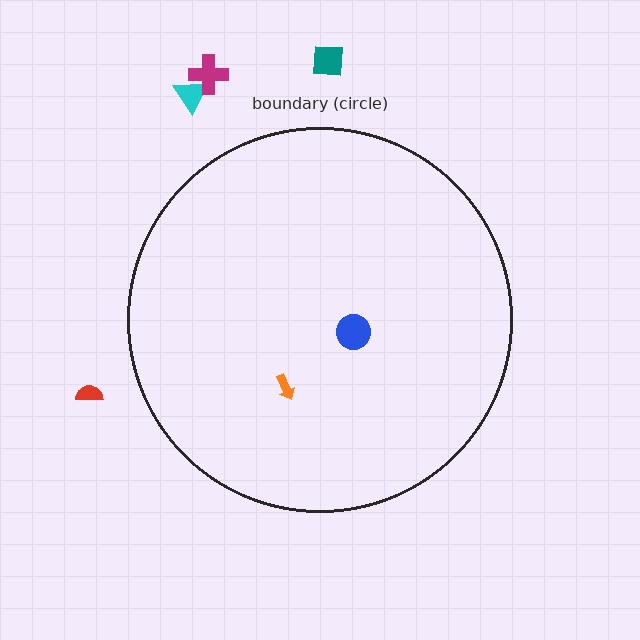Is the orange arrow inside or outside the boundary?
Inside.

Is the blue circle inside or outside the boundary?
Inside.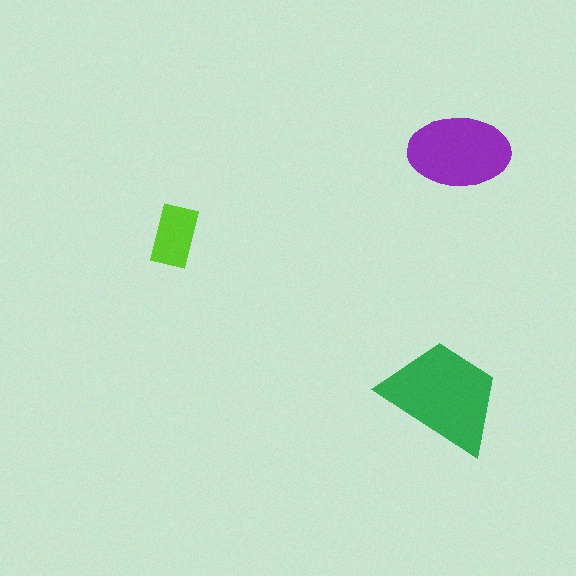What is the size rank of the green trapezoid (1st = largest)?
1st.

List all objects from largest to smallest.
The green trapezoid, the purple ellipse, the lime rectangle.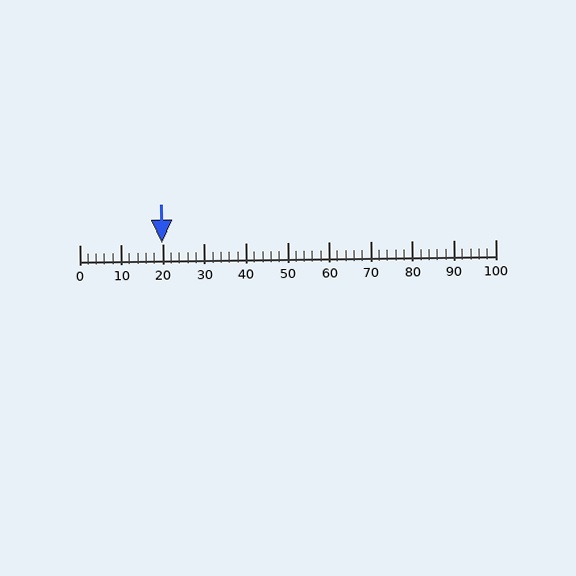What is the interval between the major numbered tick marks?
The major tick marks are spaced 10 units apart.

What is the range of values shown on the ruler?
The ruler shows values from 0 to 100.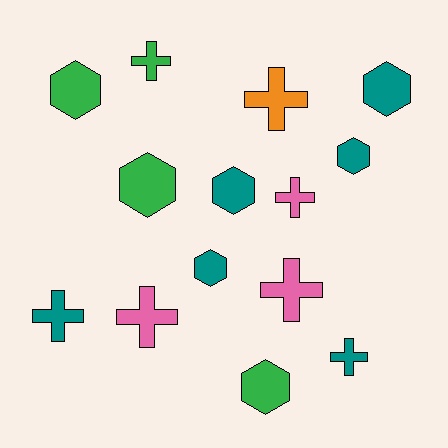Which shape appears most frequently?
Cross, with 7 objects.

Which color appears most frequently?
Teal, with 6 objects.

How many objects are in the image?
There are 14 objects.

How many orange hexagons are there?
There are no orange hexagons.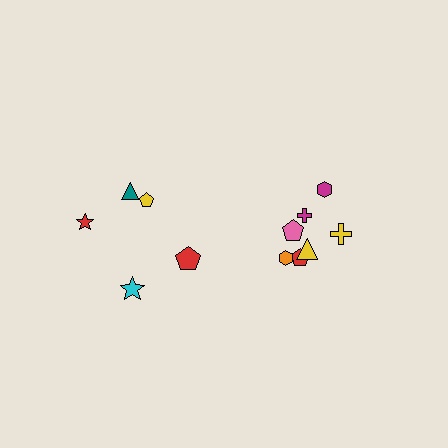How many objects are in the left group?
There are 5 objects.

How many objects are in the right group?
There are 7 objects.